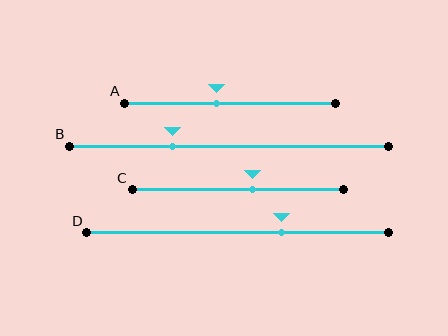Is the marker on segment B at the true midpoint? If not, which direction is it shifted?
No, the marker on segment B is shifted to the left by about 18% of the segment length.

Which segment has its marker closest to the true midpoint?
Segment A has its marker closest to the true midpoint.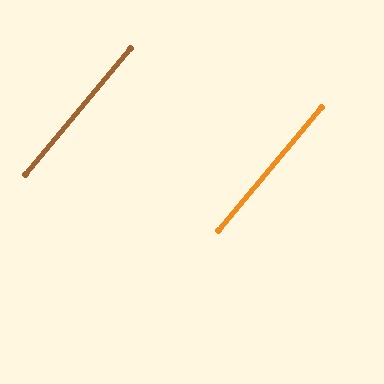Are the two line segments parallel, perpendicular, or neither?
Parallel — their directions differ by only 0.3°.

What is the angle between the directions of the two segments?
Approximately 0 degrees.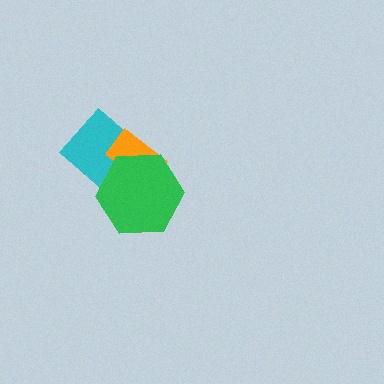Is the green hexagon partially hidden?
No, no other shape covers it.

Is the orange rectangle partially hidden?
Yes, it is partially covered by another shape.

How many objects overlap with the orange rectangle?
2 objects overlap with the orange rectangle.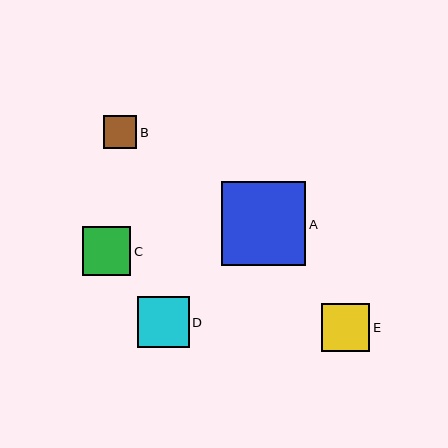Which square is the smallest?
Square B is the smallest with a size of approximately 33 pixels.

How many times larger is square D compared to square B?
Square D is approximately 1.6 times the size of square B.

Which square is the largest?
Square A is the largest with a size of approximately 84 pixels.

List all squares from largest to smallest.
From largest to smallest: A, D, C, E, B.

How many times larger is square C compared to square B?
Square C is approximately 1.5 times the size of square B.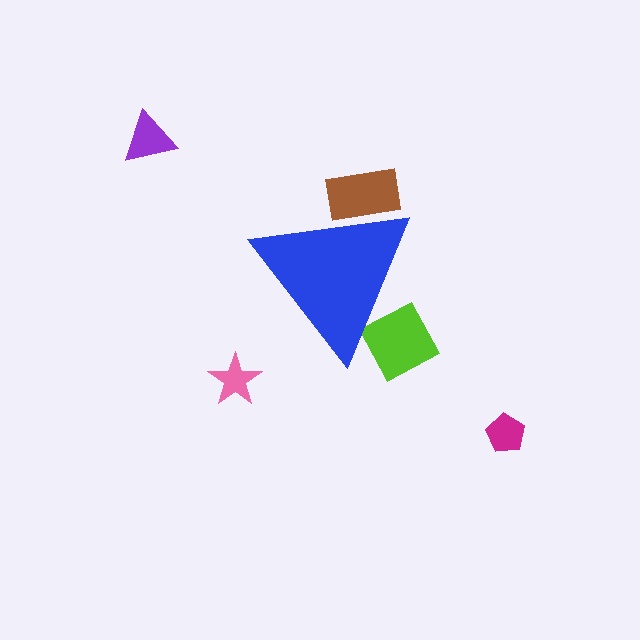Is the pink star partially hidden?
No, the pink star is fully visible.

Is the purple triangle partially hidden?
No, the purple triangle is fully visible.